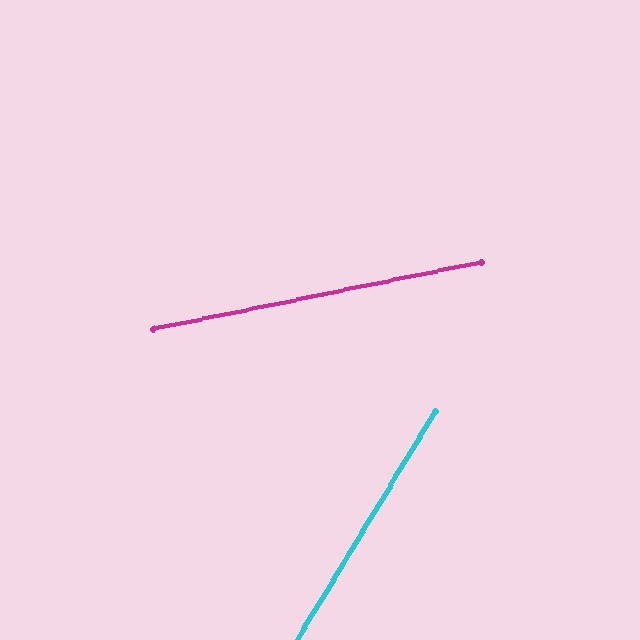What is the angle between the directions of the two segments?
Approximately 47 degrees.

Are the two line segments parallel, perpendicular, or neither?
Neither parallel nor perpendicular — they differ by about 47°.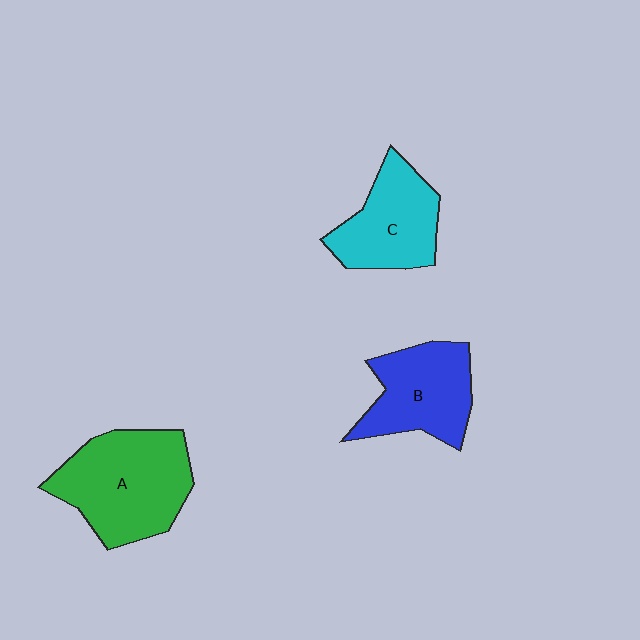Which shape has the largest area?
Shape A (green).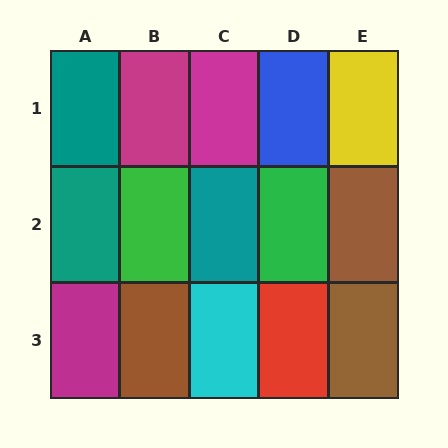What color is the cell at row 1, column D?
Blue.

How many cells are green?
2 cells are green.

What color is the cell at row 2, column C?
Teal.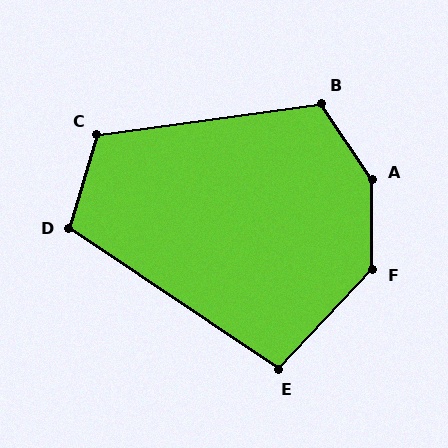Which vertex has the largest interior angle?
A, at approximately 146 degrees.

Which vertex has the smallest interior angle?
E, at approximately 99 degrees.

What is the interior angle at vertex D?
Approximately 107 degrees (obtuse).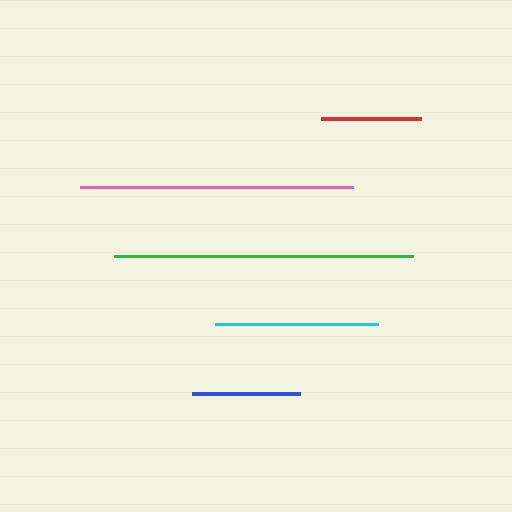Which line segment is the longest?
The green line is the longest at approximately 299 pixels.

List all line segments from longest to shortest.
From longest to shortest: green, pink, cyan, blue, red.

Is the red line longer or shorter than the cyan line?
The cyan line is longer than the red line.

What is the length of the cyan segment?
The cyan segment is approximately 163 pixels long.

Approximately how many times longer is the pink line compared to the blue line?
The pink line is approximately 2.5 times the length of the blue line.